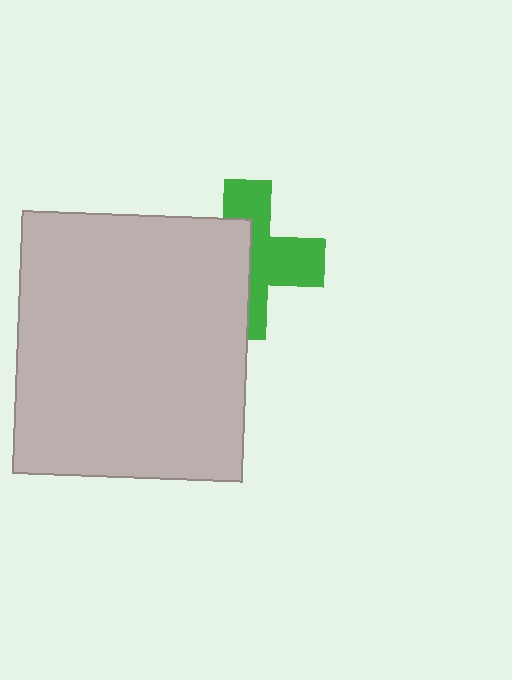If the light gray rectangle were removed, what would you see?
You would see the complete green cross.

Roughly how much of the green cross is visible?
About half of it is visible (roughly 52%).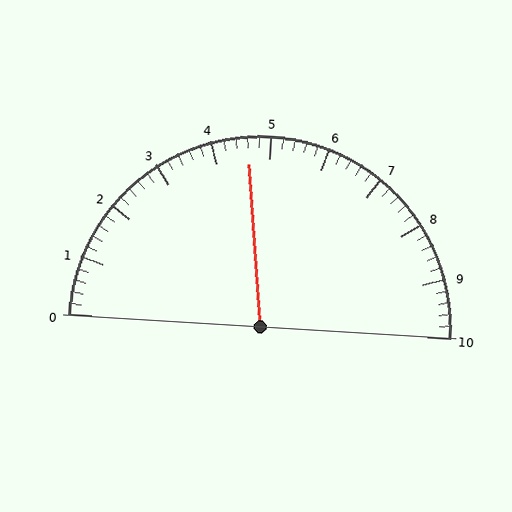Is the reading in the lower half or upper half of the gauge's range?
The reading is in the lower half of the range (0 to 10).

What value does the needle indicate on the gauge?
The needle indicates approximately 4.6.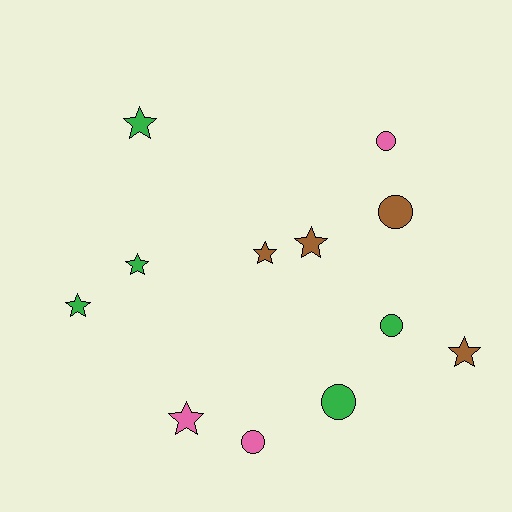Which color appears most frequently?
Green, with 5 objects.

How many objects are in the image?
There are 12 objects.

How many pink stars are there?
There is 1 pink star.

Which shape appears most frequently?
Star, with 7 objects.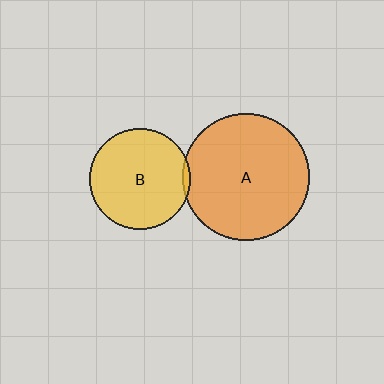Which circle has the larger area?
Circle A (orange).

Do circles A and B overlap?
Yes.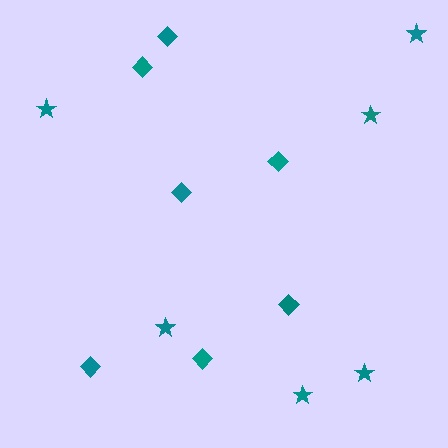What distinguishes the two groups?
There are 2 groups: one group of diamonds (7) and one group of stars (6).